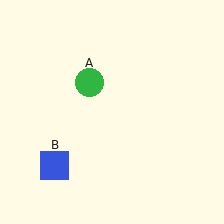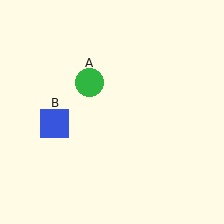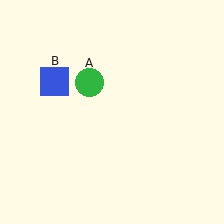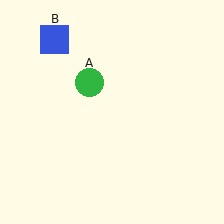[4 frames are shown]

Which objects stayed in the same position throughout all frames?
Green circle (object A) remained stationary.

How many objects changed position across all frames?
1 object changed position: blue square (object B).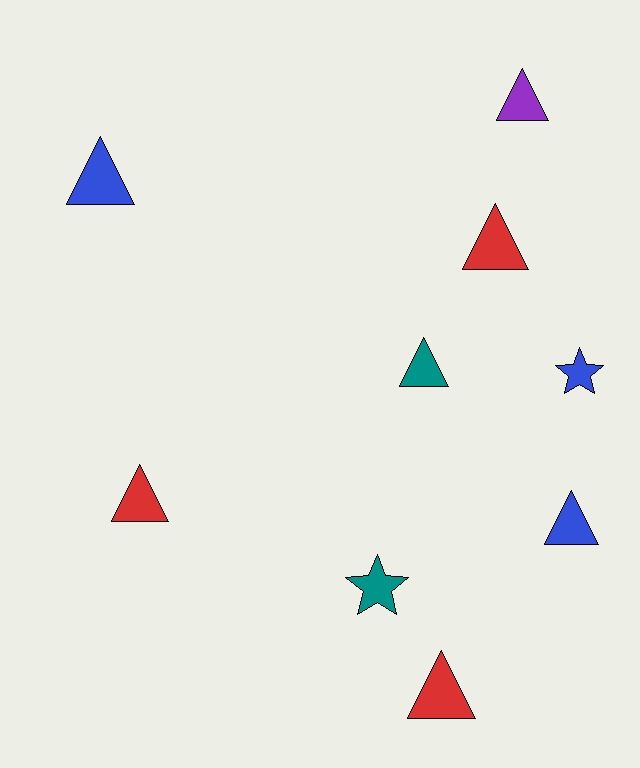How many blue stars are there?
There is 1 blue star.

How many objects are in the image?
There are 9 objects.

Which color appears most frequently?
Blue, with 3 objects.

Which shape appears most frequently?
Triangle, with 7 objects.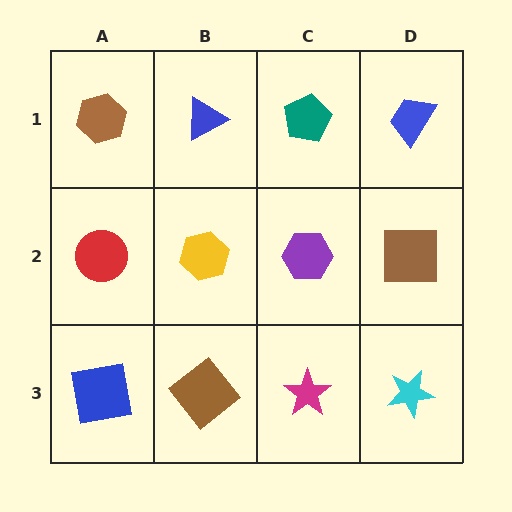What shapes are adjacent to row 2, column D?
A blue trapezoid (row 1, column D), a cyan star (row 3, column D), a purple hexagon (row 2, column C).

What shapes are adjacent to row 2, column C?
A teal pentagon (row 1, column C), a magenta star (row 3, column C), a yellow hexagon (row 2, column B), a brown square (row 2, column D).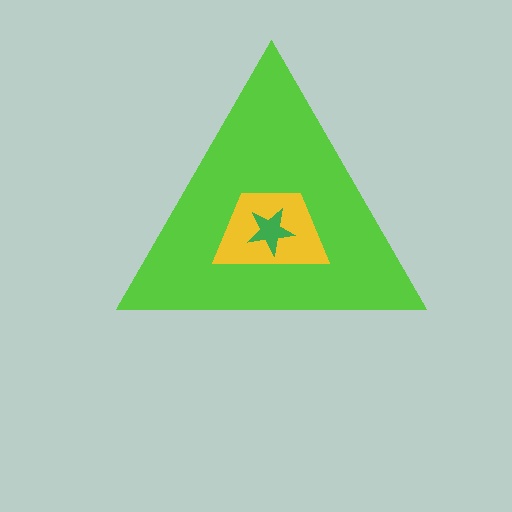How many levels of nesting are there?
3.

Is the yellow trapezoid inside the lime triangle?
Yes.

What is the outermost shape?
The lime triangle.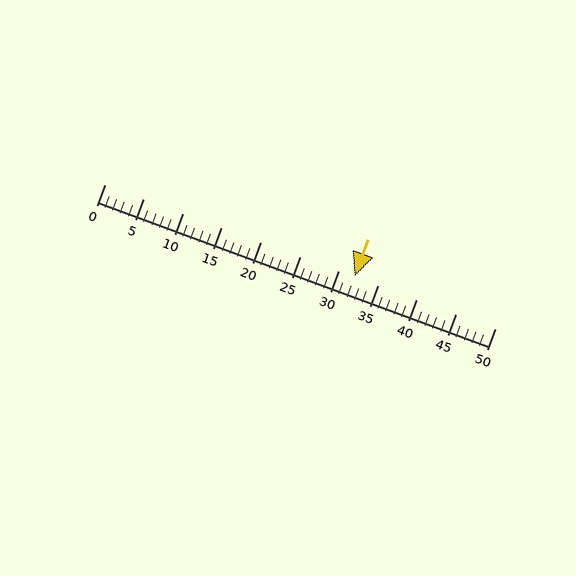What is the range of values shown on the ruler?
The ruler shows values from 0 to 50.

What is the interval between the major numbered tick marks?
The major tick marks are spaced 5 units apart.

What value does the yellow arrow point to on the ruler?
The yellow arrow points to approximately 32.